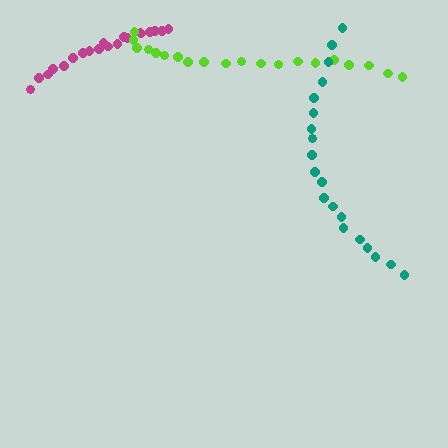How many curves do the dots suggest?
There are 3 distinct paths.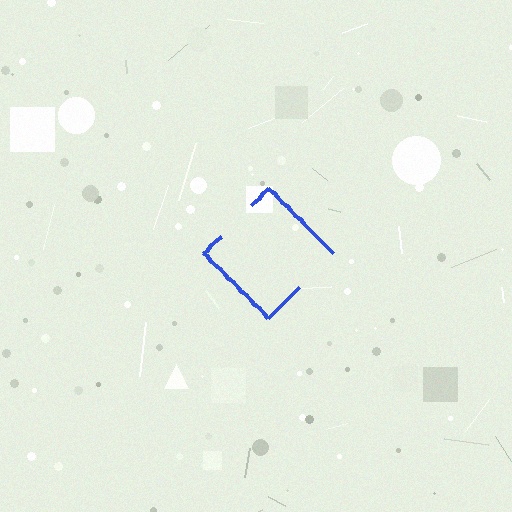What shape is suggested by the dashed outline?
The dashed outline suggests a diamond.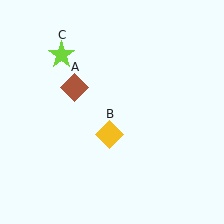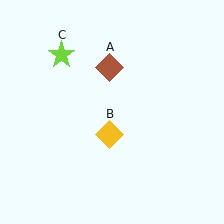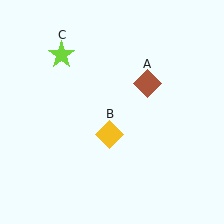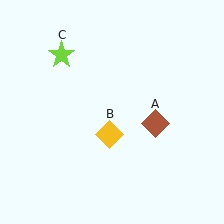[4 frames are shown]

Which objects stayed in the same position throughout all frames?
Yellow diamond (object B) and lime star (object C) remained stationary.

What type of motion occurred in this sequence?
The brown diamond (object A) rotated clockwise around the center of the scene.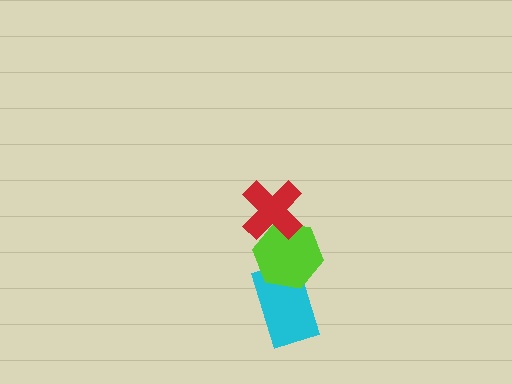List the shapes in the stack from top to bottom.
From top to bottom: the red cross, the lime hexagon, the cyan rectangle.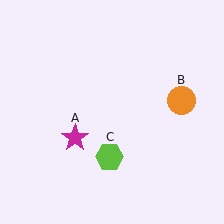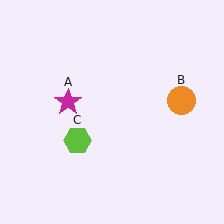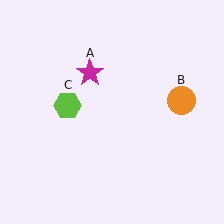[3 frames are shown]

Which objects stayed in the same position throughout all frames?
Orange circle (object B) remained stationary.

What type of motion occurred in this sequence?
The magenta star (object A), lime hexagon (object C) rotated clockwise around the center of the scene.